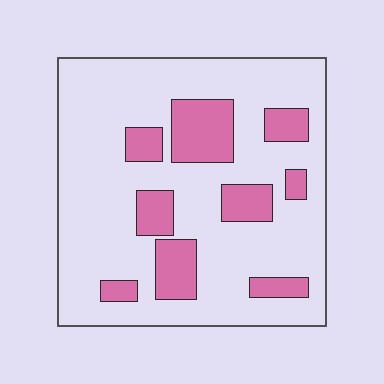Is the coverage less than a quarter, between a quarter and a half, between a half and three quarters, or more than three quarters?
Less than a quarter.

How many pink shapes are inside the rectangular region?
9.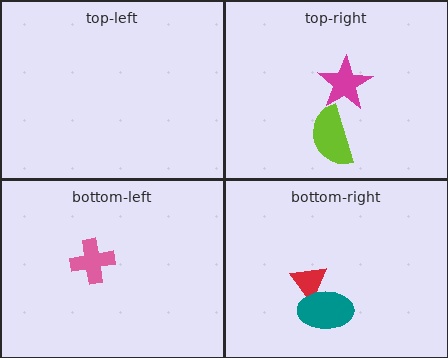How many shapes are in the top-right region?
2.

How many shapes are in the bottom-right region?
2.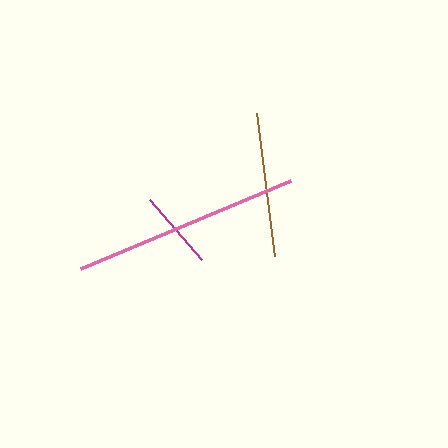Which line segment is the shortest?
The magenta line is the shortest at approximately 79 pixels.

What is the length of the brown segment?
The brown segment is approximately 145 pixels long.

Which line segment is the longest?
The pink line is the longest at approximately 228 pixels.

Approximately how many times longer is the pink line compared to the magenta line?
The pink line is approximately 2.9 times the length of the magenta line.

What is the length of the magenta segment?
The magenta segment is approximately 79 pixels long.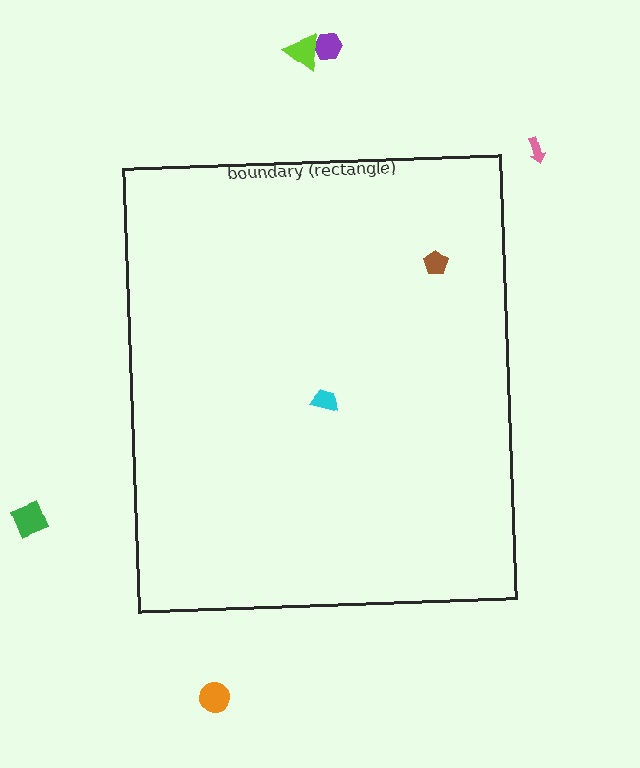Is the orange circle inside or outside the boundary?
Outside.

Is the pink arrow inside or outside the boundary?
Outside.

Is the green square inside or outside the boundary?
Outside.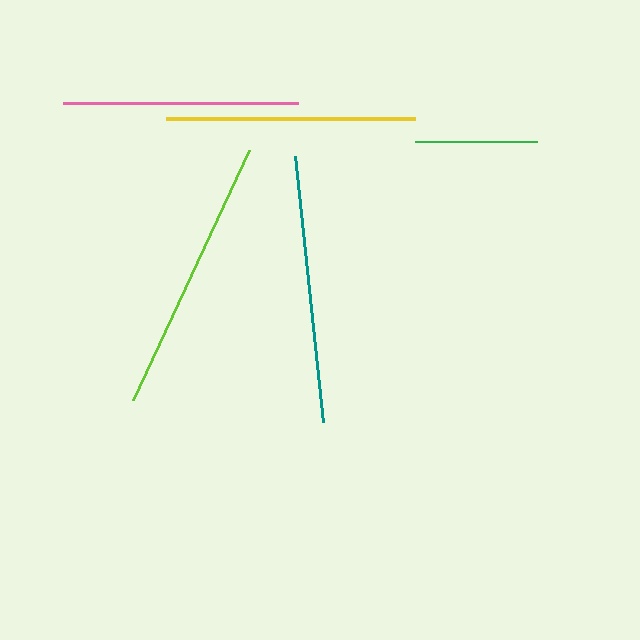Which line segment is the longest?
The lime line is the longest at approximately 276 pixels.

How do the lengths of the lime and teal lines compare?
The lime and teal lines are approximately the same length.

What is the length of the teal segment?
The teal segment is approximately 268 pixels long.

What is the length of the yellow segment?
The yellow segment is approximately 250 pixels long.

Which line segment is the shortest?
The green line is the shortest at approximately 122 pixels.